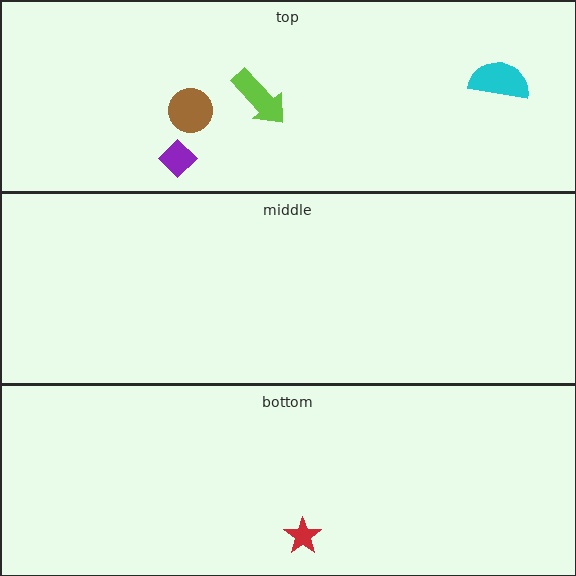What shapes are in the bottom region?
The red star.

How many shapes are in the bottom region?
1.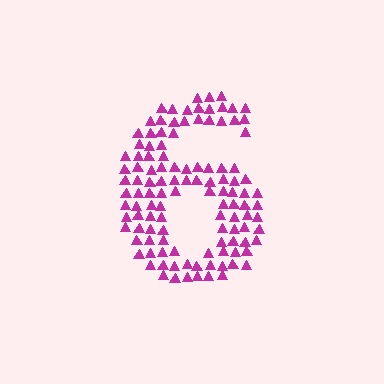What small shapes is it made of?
It is made of small triangles.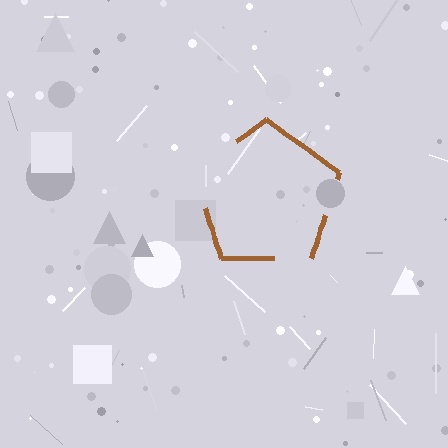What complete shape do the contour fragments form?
The contour fragments form a pentagon.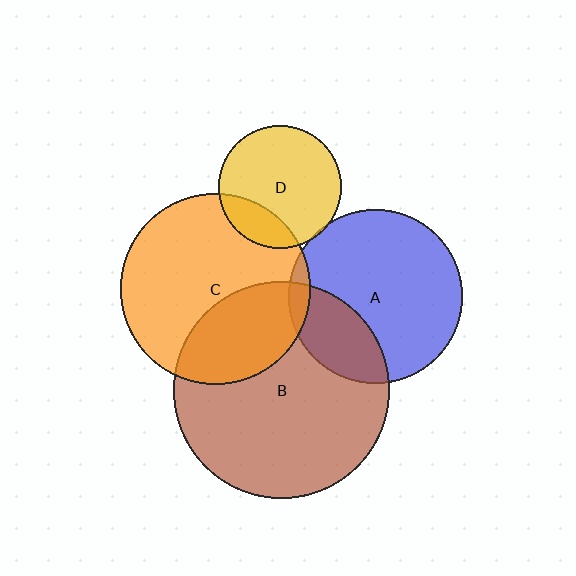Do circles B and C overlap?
Yes.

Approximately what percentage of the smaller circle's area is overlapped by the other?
Approximately 35%.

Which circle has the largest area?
Circle B (brown).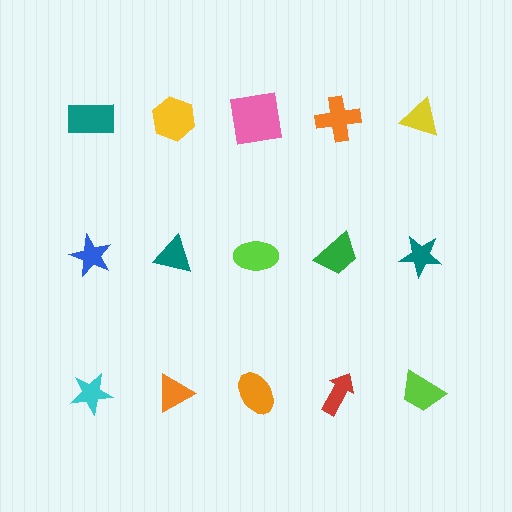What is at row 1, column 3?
A pink square.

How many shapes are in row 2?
5 shapes.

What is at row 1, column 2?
A yellow hexagon.